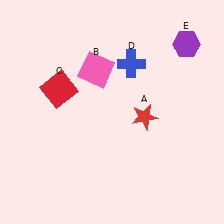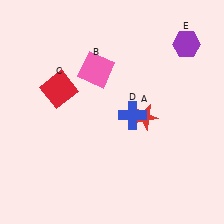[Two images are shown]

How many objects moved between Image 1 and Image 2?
1 object moved between the two images.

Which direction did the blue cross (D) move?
The blue cross (D) moved down.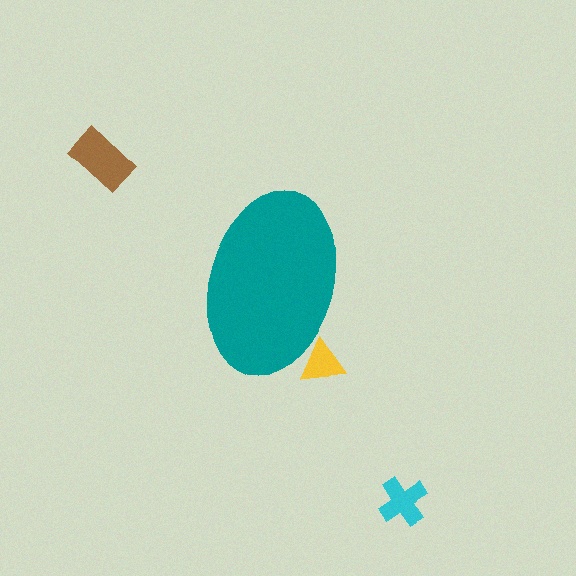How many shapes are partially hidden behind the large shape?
1 shape is partially hidden.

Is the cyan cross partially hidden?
No, the cyan cross is fully visible.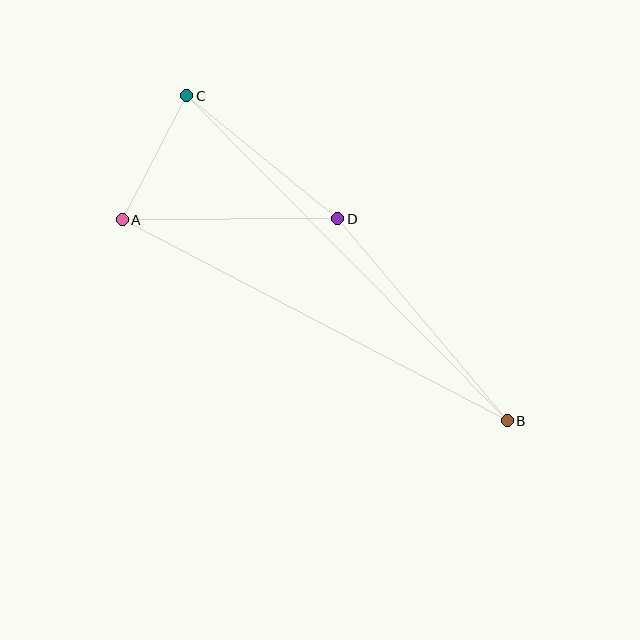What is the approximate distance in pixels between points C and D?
The distance between C and D is approximately 195 pixels.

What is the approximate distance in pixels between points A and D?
The distance between A and D is approximately 215 pixels.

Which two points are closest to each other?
Points A and C are closest to each other.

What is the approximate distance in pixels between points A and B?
The distance between A and B is approximately 434 pixels.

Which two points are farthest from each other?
Points B and C are farthest from each other.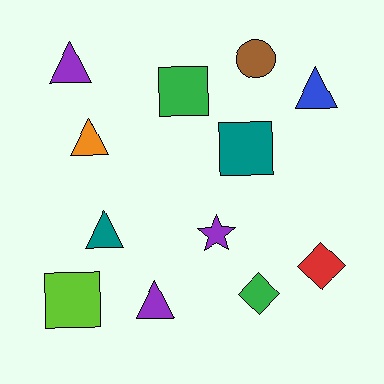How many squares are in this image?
There are 3 squares.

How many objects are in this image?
There are 12 objects.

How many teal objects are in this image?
There are 2 teal objects.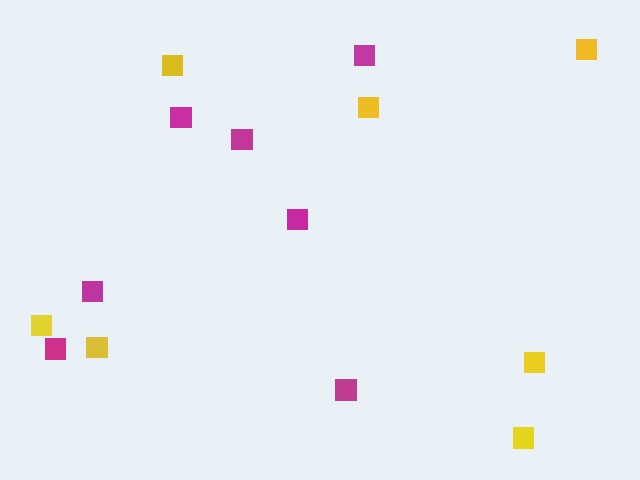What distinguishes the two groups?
There are 2 groups: one group of yellow squares (7) and one group of magenta squares (7).